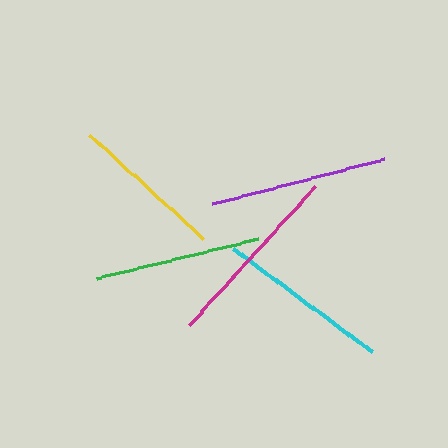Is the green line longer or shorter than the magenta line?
The magenta line is longer than the green line.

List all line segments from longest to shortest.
From longest to shortest: magenta, purple, cyan, green, yellow.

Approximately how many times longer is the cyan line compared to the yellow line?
The cyan line is approximately 1.1 times the length of the yellow line.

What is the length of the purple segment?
The purple segment is approximately 178 pixels long.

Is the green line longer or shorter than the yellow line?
The green line is longer than the yellow line.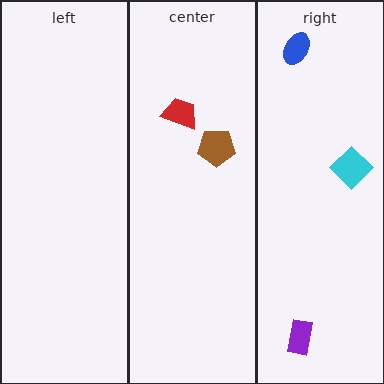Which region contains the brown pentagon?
The center region.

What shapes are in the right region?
The purple rectangle, the blue ellipse, the cyan diamond.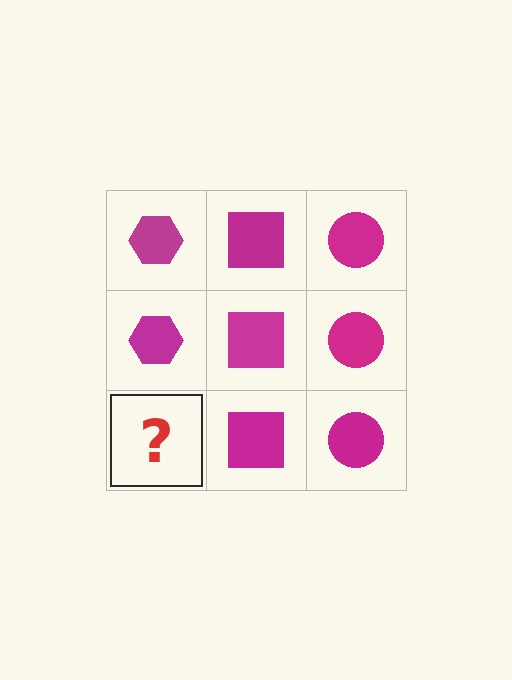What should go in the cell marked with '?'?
The missing cell should contain a magenta hexagon.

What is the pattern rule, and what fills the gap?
The rule is that each column has a consistent shape. The gap should be filled with a magenta hexagon.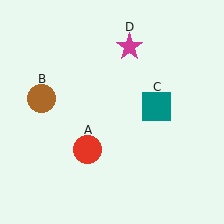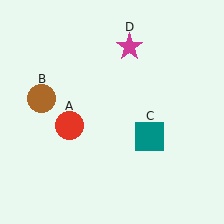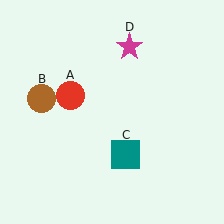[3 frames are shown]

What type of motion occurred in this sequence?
The red circle (object A), teal square (object C) rotated clockwise around the center of the scene.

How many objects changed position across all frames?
2 objects changed position: red circle (object A), teal square (object C).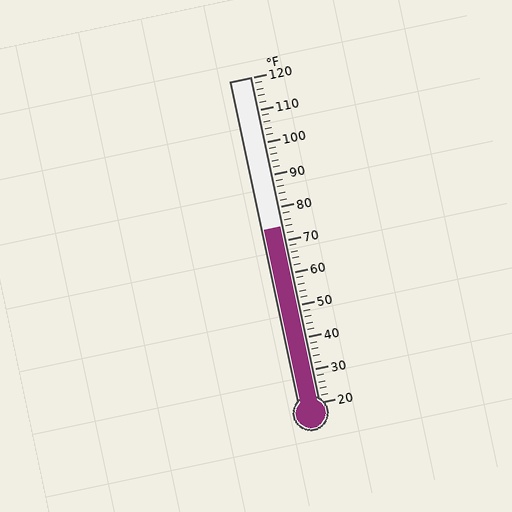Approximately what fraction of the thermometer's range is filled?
The thermometer is filled to approximately 55% of its range.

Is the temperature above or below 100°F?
The temperature is below 100°F.